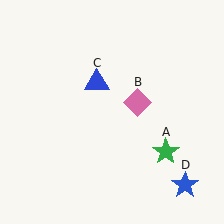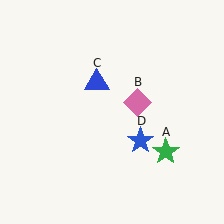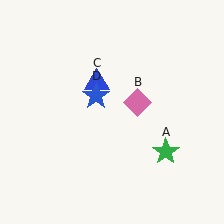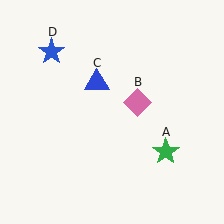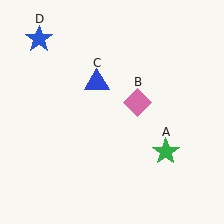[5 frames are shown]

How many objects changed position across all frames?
1 object changed position: blue star (object D).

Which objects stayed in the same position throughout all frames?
Green star (object A) and pink diamond (object B) and blue triangle (object C) remained stationary.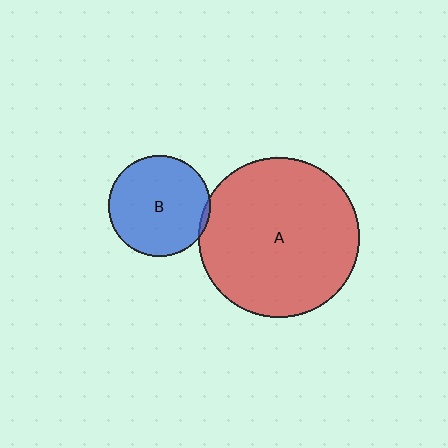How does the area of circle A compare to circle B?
Approximately 2.5 times.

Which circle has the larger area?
Circle A (red).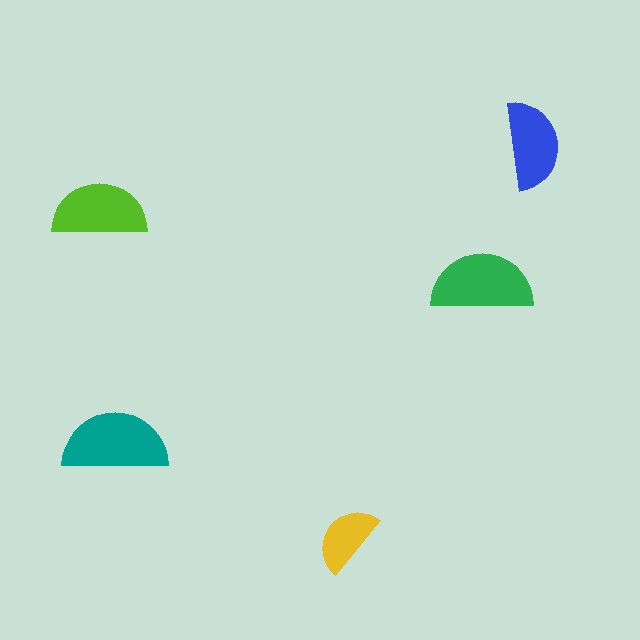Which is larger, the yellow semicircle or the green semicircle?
The green one.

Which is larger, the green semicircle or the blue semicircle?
The green one.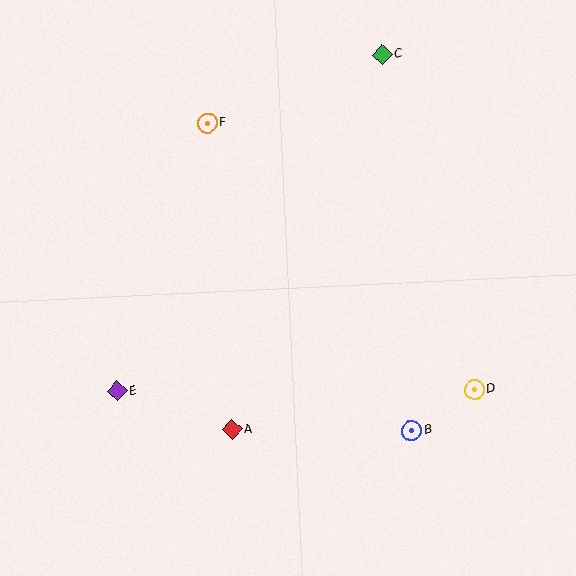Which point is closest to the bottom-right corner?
Point D is closest to the bottom-right corner.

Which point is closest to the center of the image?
Point A at (232, 430) is closest to the center.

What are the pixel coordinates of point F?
Point F is at (207, 123).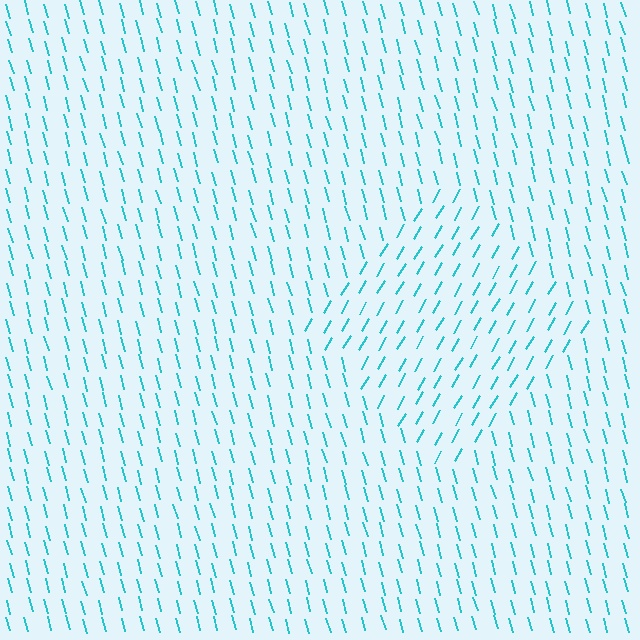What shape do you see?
I see a diamond.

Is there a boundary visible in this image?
Yes, there is a texture boundary formed by a change in line orientation.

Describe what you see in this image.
The image is filled with small cyan line segments. A diamond region in the image has lines oriented differently from the surrounding lines, creating a visible texture boundary.